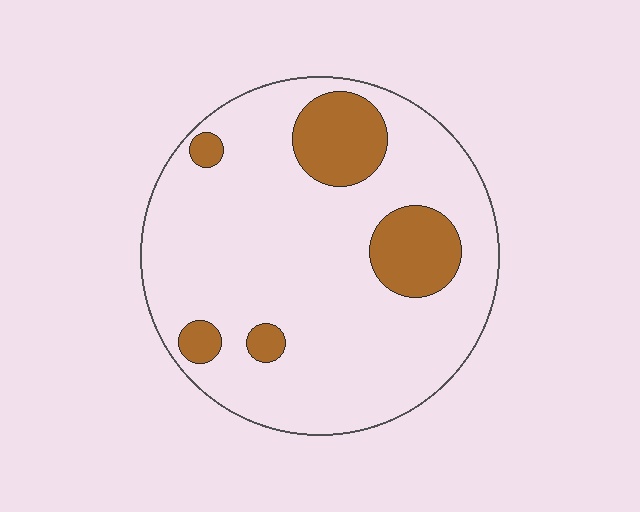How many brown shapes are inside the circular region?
5.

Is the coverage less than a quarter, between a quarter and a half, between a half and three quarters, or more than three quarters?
Less than a quarter.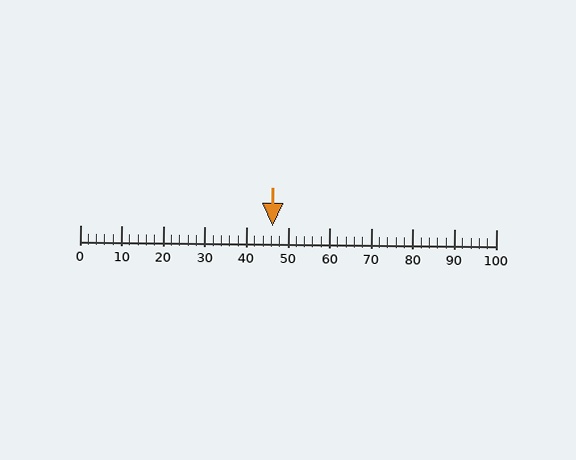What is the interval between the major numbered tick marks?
The major tick marks are spaced 10 units apart.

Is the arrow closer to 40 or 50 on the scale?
The arrow is closer to 50.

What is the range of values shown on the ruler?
The ruler shows values from 0 to 100.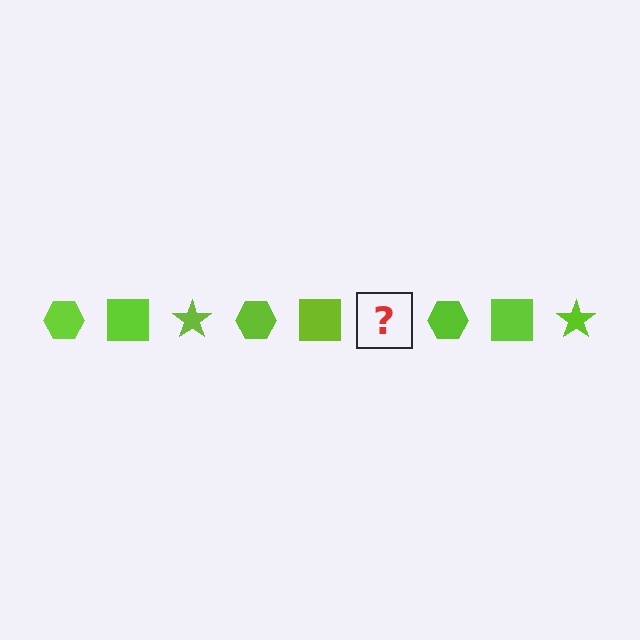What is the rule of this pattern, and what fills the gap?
The rule is that the pattern cycles through hexagon, square, star shapes in lime. The gap should be filled with a lime star.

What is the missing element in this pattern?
The missing element is a lime star.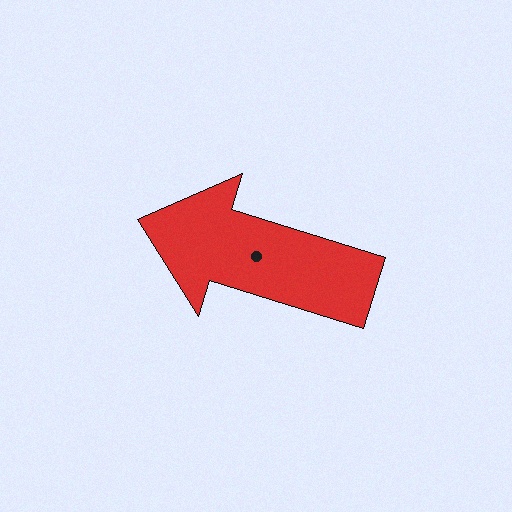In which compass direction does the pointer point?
West.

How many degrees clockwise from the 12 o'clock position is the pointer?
Approximately 287 degrees.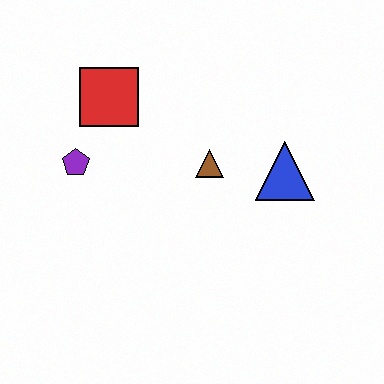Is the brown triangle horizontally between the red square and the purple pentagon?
No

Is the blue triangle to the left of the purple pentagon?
No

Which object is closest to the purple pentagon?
The red square is closest to the purple pentagon.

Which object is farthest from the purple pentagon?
The blue triangle is farthest from the purple pentagon.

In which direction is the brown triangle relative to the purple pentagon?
The brown triangle is to the right of the purple pentagon.